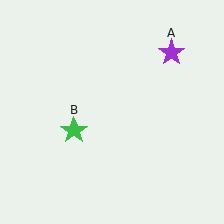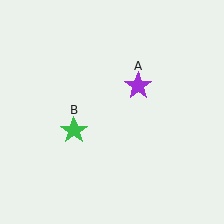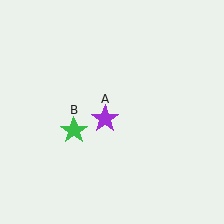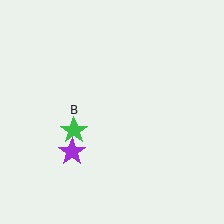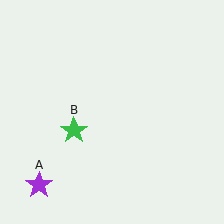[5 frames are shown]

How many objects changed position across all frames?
1 object changed position: purple star (object A).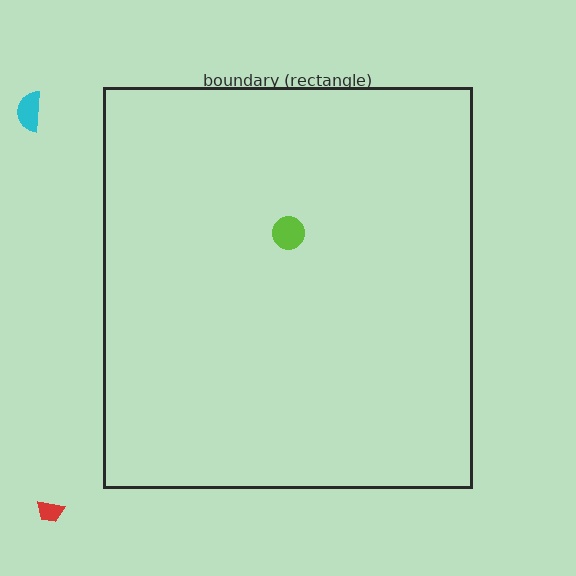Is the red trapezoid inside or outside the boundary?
Outside.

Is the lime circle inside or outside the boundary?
Inside.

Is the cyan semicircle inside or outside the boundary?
Outside.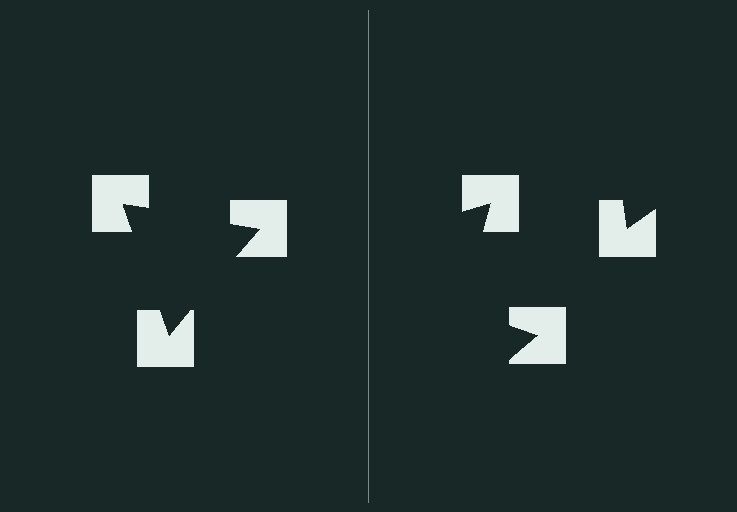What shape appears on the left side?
An illusory triangle.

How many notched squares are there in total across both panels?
6 — 3 on each side.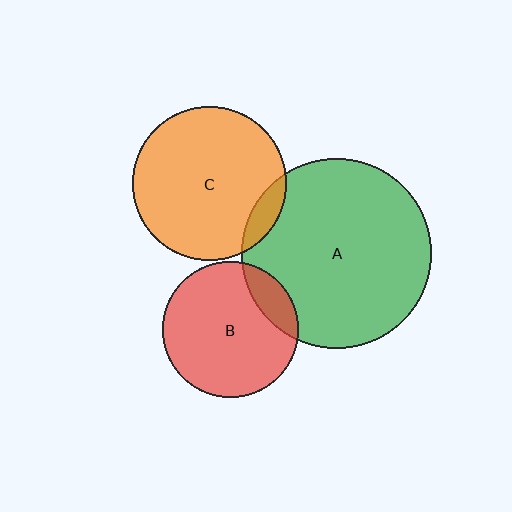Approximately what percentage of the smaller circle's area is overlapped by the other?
Approximately 10%.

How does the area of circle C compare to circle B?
Approximately 1.3 times.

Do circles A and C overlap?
Yes.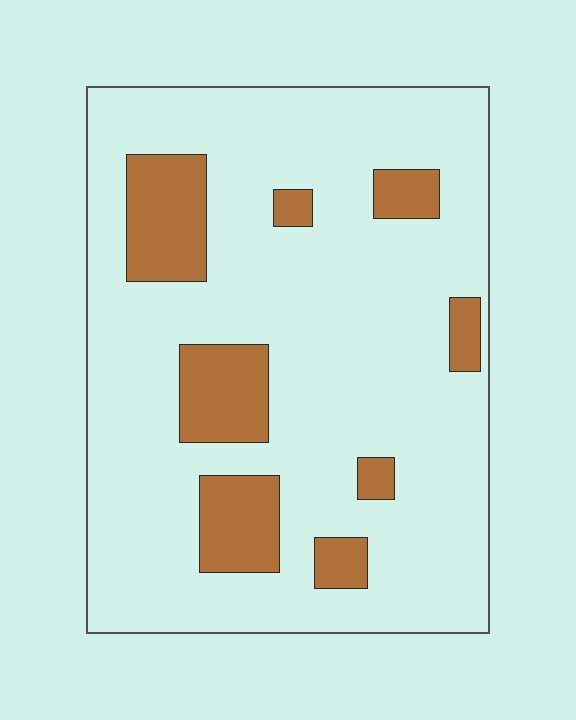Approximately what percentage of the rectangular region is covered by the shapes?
Approximately 20%.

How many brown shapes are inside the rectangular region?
8.